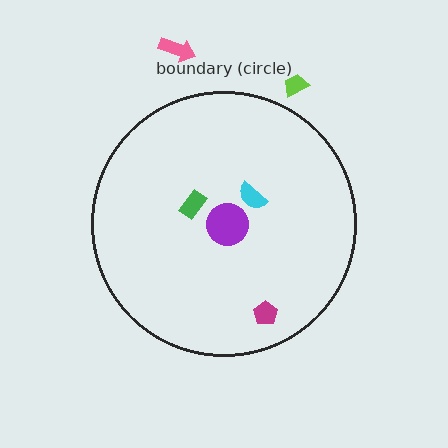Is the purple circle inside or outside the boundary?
Inside.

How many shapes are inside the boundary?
4 inside, 2 outside.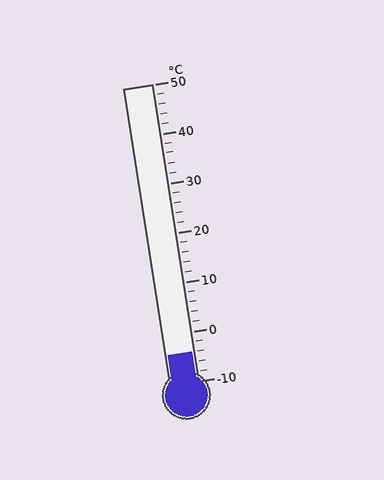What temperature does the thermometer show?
The thermometer shows approximately -4°C.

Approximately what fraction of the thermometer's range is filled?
The thermometer is filled to approximately 10% of its range.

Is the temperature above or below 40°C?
The temperature is below 40°C.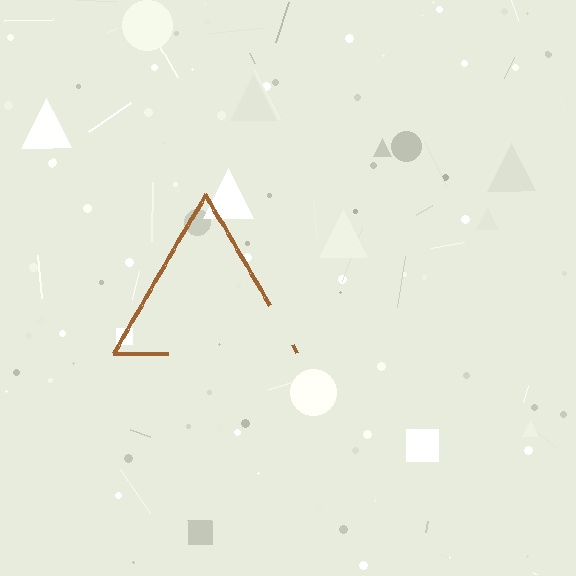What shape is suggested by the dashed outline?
The dashed outline suggests a triangle.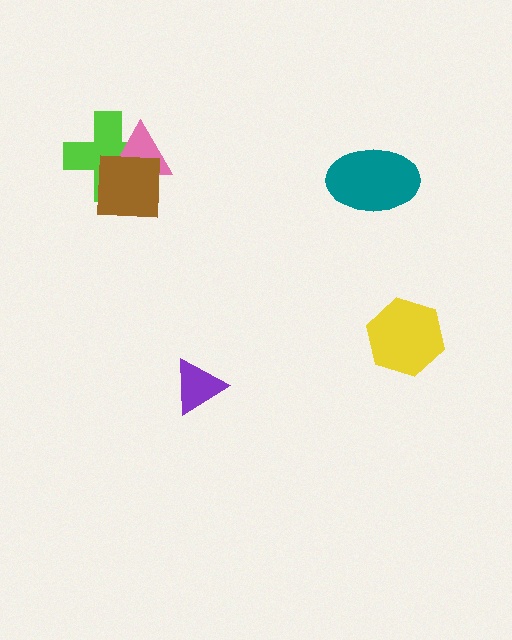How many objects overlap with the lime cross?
2 objects overlap with the lime cross.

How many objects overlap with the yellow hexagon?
0 objects overlap with the yellow hexagon.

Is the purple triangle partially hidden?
No, no other shape covers it.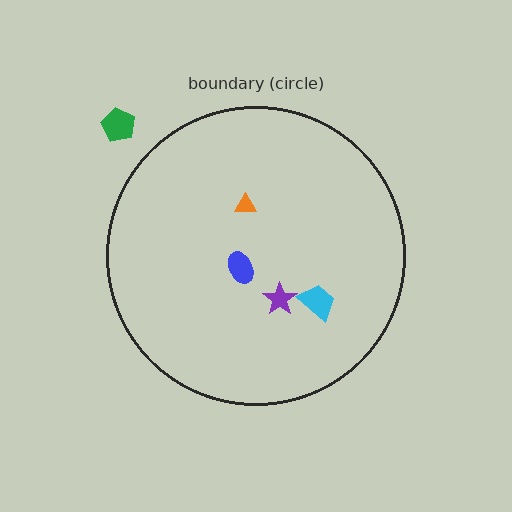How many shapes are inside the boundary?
4 inside, 1 outside.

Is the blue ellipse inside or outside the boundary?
Inside.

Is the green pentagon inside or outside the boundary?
Outside.